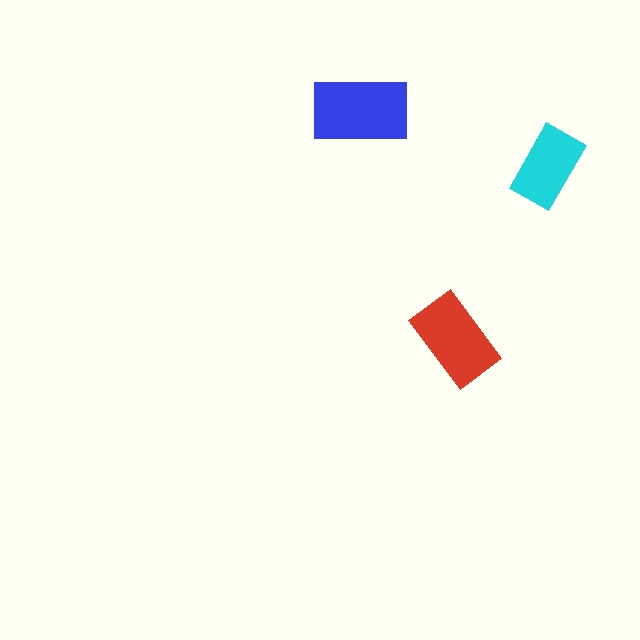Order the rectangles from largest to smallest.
the blue one, the red one, the cyan one.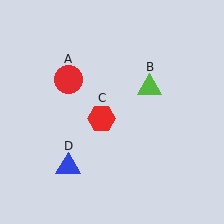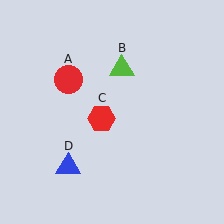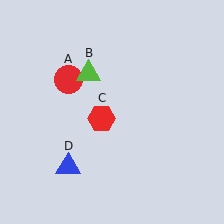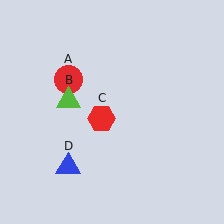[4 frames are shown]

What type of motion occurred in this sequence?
The lime triangle (object B) rotated counterclockwise around the center of the scene.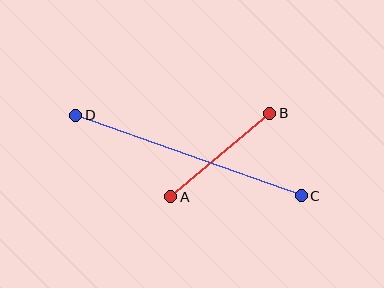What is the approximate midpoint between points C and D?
The midpoint is at approximately (189, 155) pixels.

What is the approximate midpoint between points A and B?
The midpoint is at approximately (220, 155) pixels.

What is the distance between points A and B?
The distance is approximately 129 pixels.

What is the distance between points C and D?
The distance is approximately 239 pixels.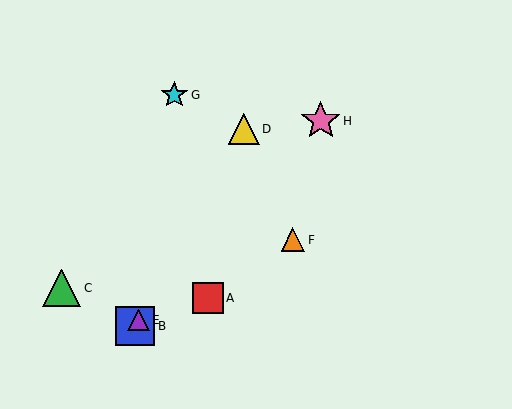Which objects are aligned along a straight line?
Objects B, D, E are aligned along a straight line.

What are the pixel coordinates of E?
Object E is at (138, 320).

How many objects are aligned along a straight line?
3 objects (B, D, E) are aligned along a straight line.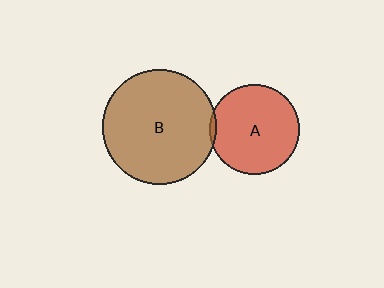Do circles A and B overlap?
Yes.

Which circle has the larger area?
Circle B (brown).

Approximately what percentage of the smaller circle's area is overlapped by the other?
Approximately 5%.